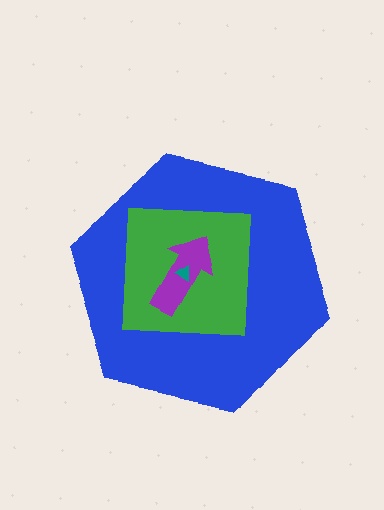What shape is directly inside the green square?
The purple arrow.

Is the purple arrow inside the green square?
Yes.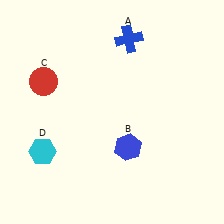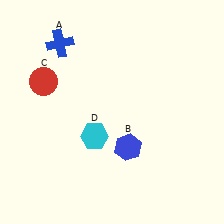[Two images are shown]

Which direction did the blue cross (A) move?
The blue cross (A) moved left.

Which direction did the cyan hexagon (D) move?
The cyan hexagon (D) moved right.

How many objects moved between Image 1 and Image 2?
2 objects moved between the two images.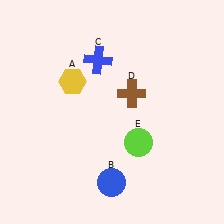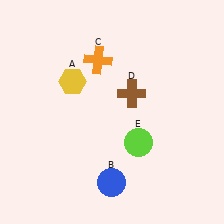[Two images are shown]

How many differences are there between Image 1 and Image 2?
There is 1 difference between the two images.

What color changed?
The cross (C) changed from blue in Image 1 to orange in Image 2.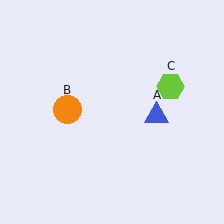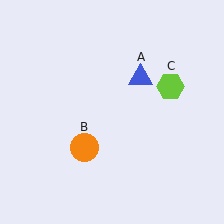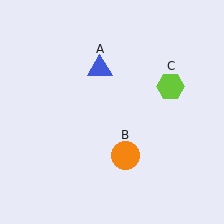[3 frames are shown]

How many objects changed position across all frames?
2 objects changed position: blue triangle (object A), orange circle (object B).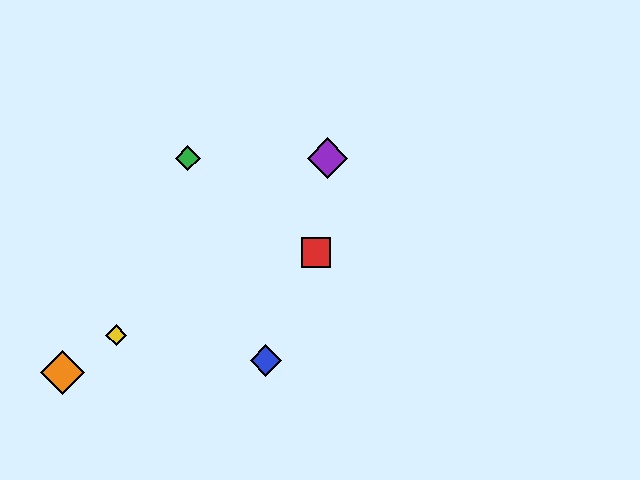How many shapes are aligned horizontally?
2 shapes (the green diamond, the purple diamond) are aligned horizontally.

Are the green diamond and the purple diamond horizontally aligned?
Yes, both are at y≈158.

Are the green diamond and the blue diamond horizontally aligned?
No, the green diamond is at y≈158 and the blue diamond is at y≈361.